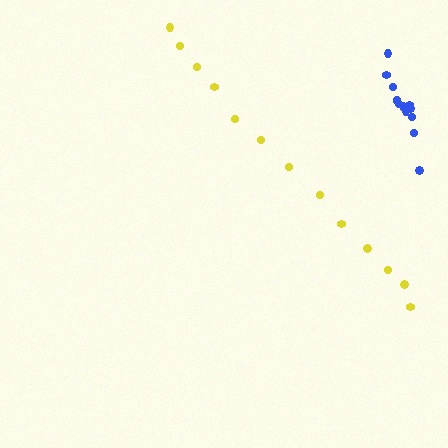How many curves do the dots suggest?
There are 2 distinct paths.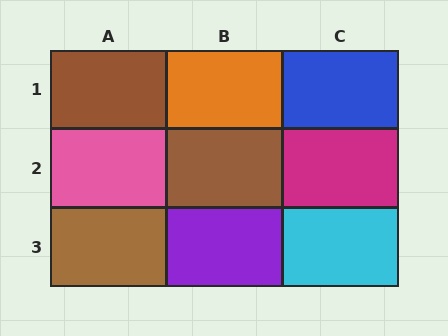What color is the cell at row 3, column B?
Purple.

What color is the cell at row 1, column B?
Orange.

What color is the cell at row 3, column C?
Cyan.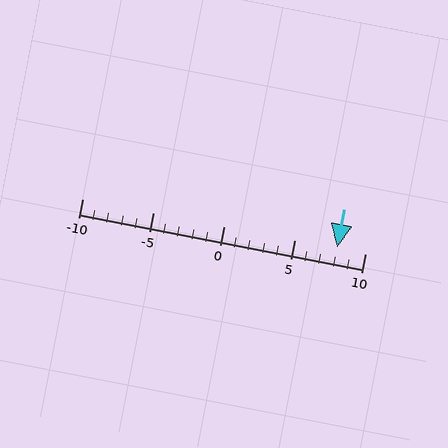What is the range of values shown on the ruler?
The ruler shows values from -10 to 10.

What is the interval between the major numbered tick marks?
The major tick marks are spaced 5 units apart.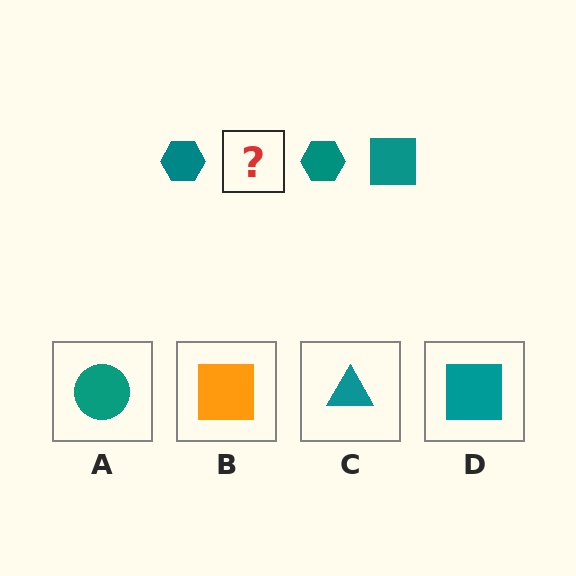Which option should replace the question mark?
Option D.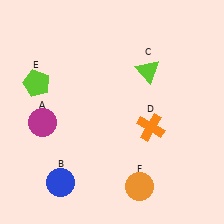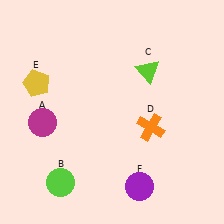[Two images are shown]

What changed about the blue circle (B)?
In Image 1, B is blue. In Image 2, it changed to lime.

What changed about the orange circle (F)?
In Image 1, F is orange. In Image 2, it changed to purple.